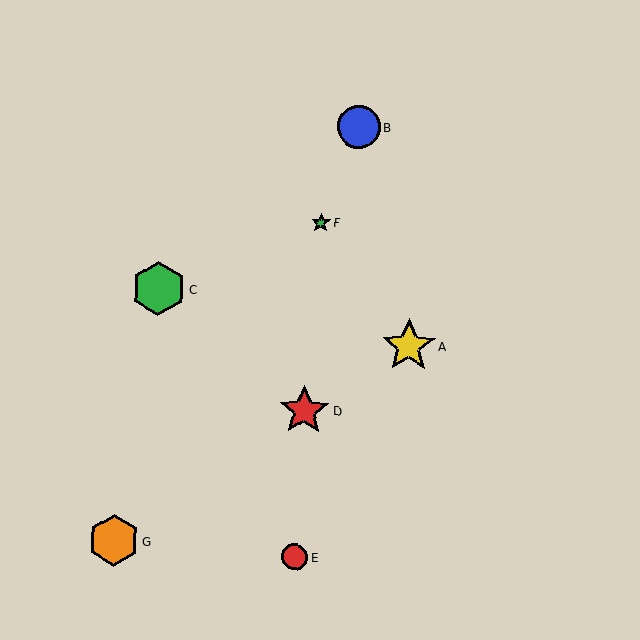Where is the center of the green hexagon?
The center of the green hexagon is at (159, 289).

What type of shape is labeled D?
Shape D is a red star.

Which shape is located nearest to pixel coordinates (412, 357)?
The yellow star (labeled A) at (409, 346) is nearest to that location.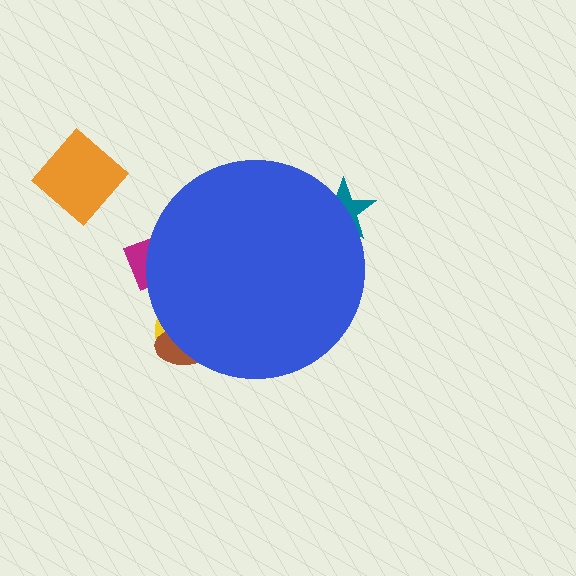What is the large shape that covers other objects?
A blue circle.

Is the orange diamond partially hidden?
No, the orange diamond is fully visible.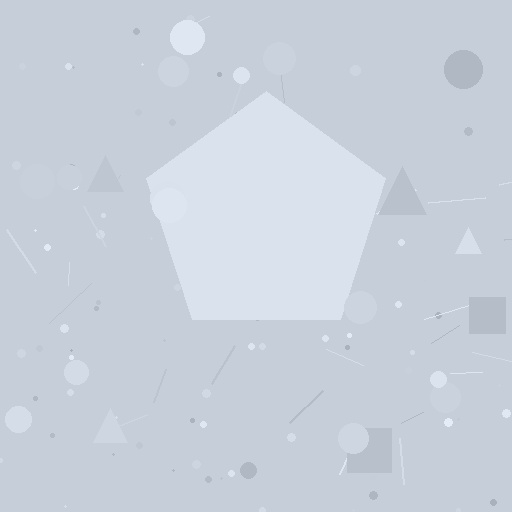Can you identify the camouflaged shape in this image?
The camouflaged shape is a pentagon.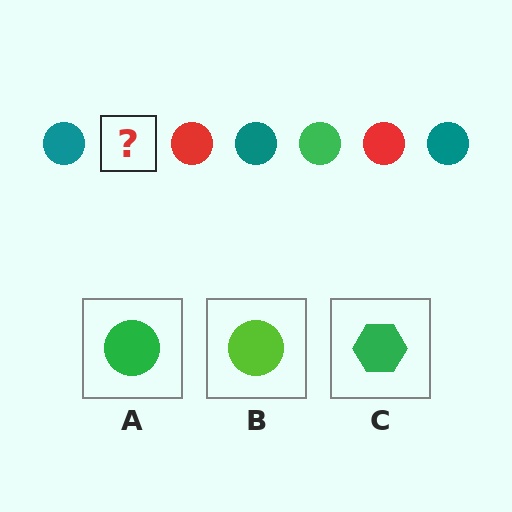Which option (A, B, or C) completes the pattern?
A.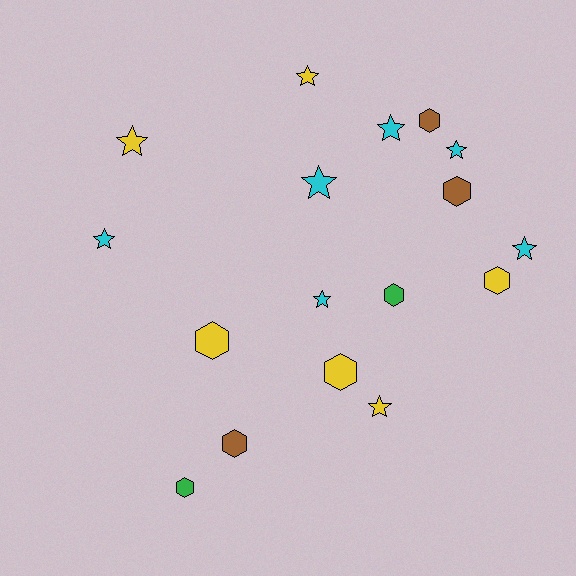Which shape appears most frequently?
Star, with 9 objects.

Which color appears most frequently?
Cyan, with 6 objects.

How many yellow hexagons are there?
There are 3 yellow hexagons.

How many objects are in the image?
There are 17 objects.